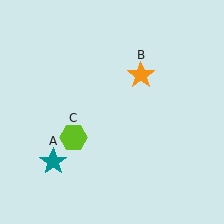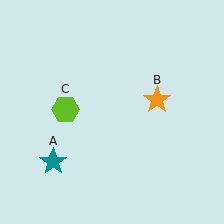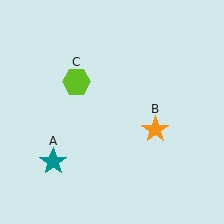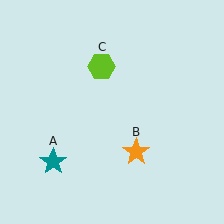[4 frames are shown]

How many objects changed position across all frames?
2 objects changed position: orange star (object B), lime hexagon (object C).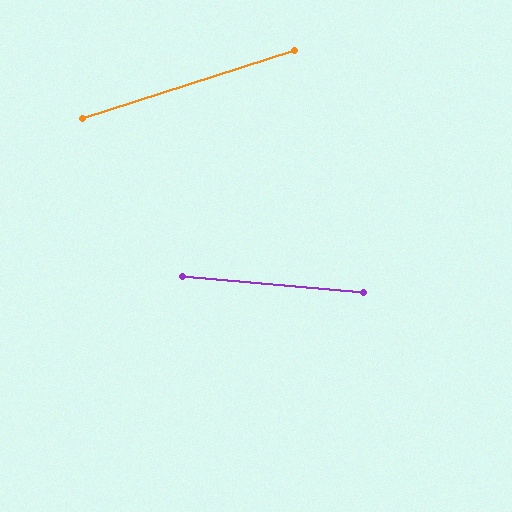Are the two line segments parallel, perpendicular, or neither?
Neither parallel nor perpendicular — they differ by about 23°.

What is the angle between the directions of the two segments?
Approximately 23 degrees.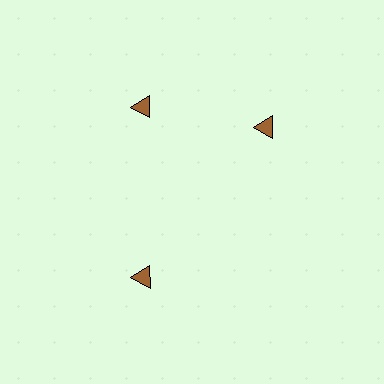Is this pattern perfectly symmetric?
No. The 3 brown triangles are arranged in a ring, but one element near the 3 o'clock position is rotated out of alignment along the ring, breaking the 3-fold rotational symmetry.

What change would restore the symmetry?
The symmetry would be restored by rotating it back into even spacing with its neighbors so that all 3 triangles sit at equal angles and equal distance from the center.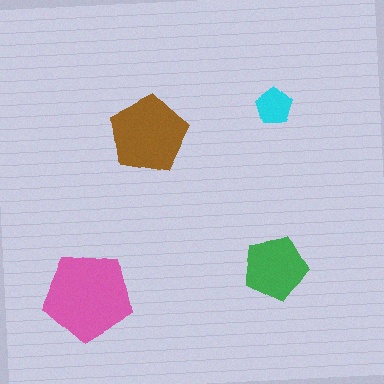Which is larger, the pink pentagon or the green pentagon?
The pink one.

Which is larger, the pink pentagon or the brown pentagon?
The pink one.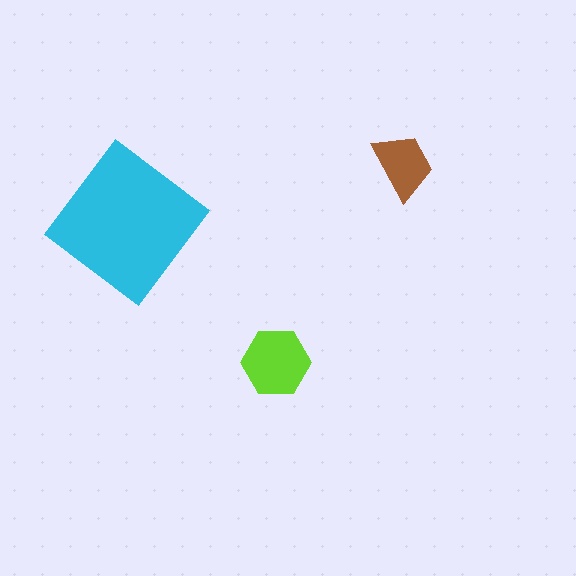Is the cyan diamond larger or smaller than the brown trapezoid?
Larger.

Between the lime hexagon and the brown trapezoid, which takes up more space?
The lime hexagon.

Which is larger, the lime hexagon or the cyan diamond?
The cyan diamond.